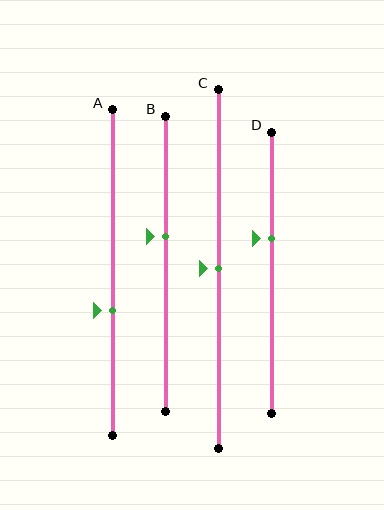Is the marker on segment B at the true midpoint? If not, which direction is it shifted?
No, the marker on segment B is shifted upward by about 9% of the segment length.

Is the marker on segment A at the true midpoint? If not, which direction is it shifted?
No, the marker on segment A is shifted downward by about 12% of the segment length.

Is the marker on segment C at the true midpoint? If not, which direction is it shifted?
Yes, the marker on segment C is at the true midpoint.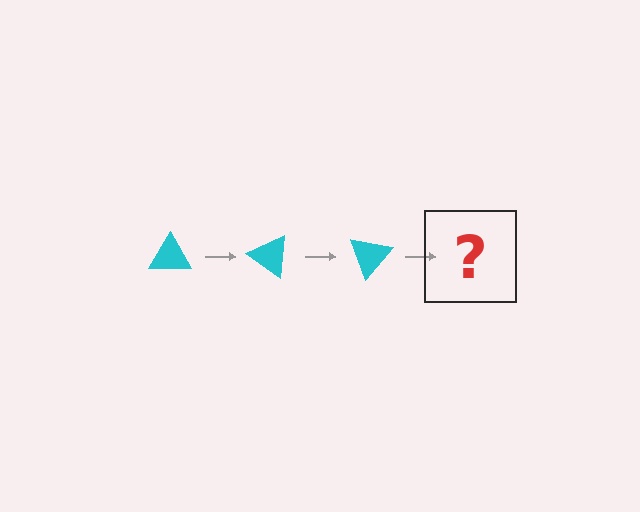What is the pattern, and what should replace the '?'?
The pattern is that the triangle rotates 35 degrees each step. The '?' should be a cyan triangle rotated 105 degrees.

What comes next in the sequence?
The next element should be a cyan triangle rotated 105 degrees.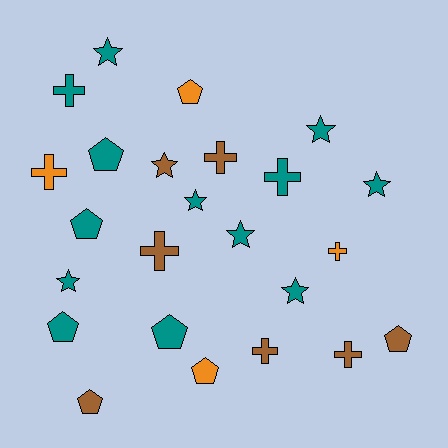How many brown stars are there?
There is 1 brown star.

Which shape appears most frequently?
Pentagon, with 8 objects.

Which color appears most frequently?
Teal, with 13 objects.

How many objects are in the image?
There are 24 objects.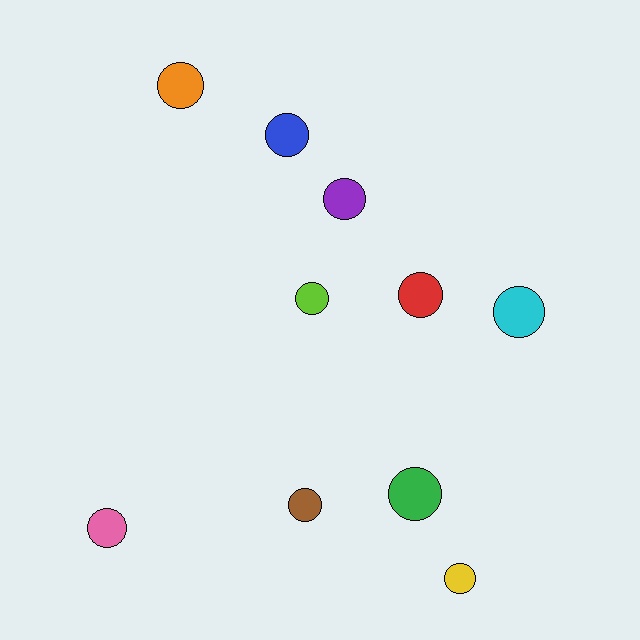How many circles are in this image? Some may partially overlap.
There are 10 circles.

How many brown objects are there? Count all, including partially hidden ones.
There is 1 brown object.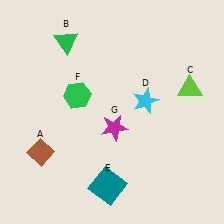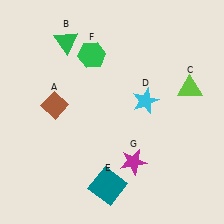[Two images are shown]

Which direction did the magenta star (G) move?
The magenta star (G) moved down.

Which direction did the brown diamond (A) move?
The brown diamond (A) moved up.